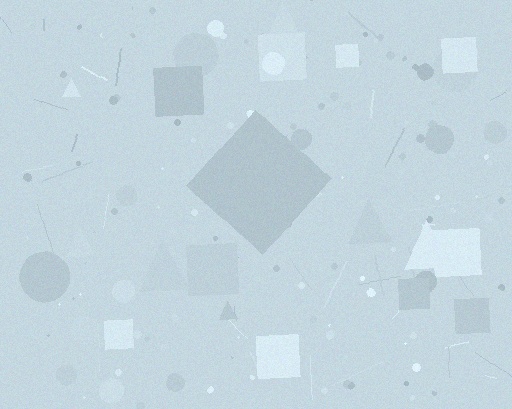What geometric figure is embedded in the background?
A diamond is embedded in the background.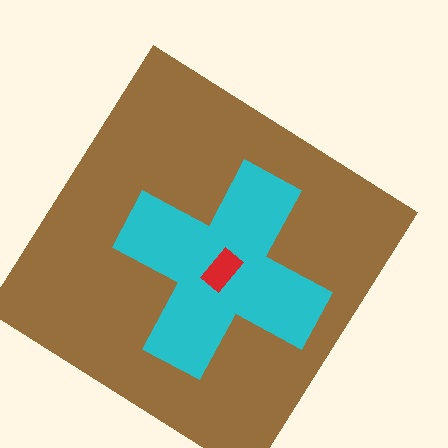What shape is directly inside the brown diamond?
The cyan cross.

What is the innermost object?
The red rectangle.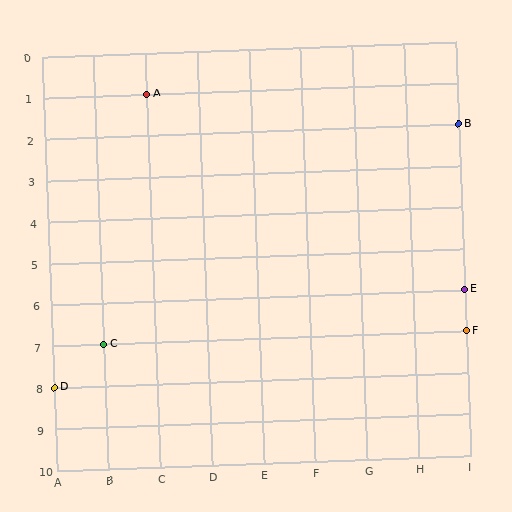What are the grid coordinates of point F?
Point F is at grid coordinates (I, 7).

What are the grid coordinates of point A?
Point A is at grid coordinates (C, 1).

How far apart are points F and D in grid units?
Points F and D are 8 columns and 1 row apart (about 8.1 grid units diagonally).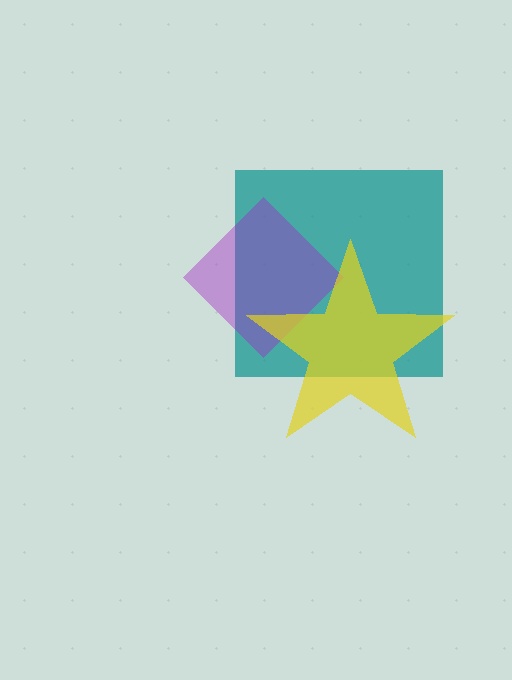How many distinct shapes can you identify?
There are 3 distinct shapes: a teal square, a purple diamond, a yellow star.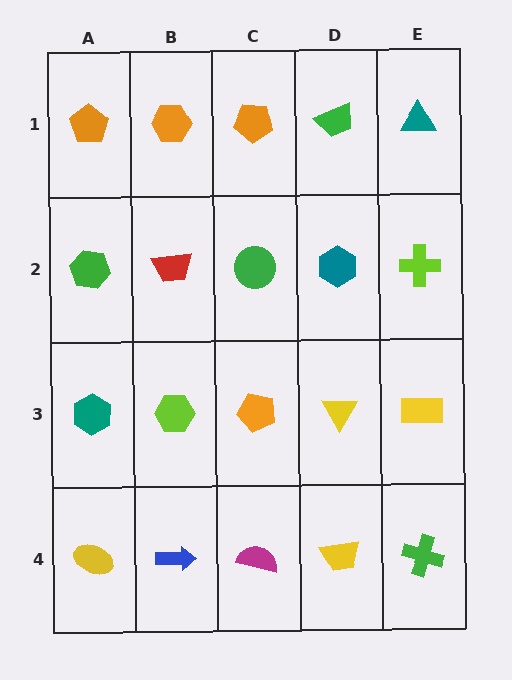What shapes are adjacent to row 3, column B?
A red trapezoid (row 2, column B), a blue arrow (row 4, column B), a teal hexagon (row 3, column A), an orange pentagon (row 3, column C).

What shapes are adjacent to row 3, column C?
A green circle (row 2, column C), a magenta semicircle (row 4, column C), a lime hexagon (row 3, column B), a yellow triangle (row 3, column D).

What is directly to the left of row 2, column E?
A teal hexagon.